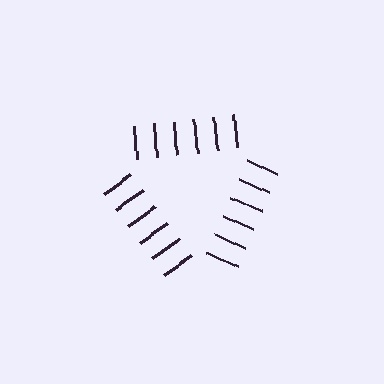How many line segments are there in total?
18 — 6 along each of the 3 edges.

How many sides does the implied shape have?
3 sides — the line-ends trace a triangle.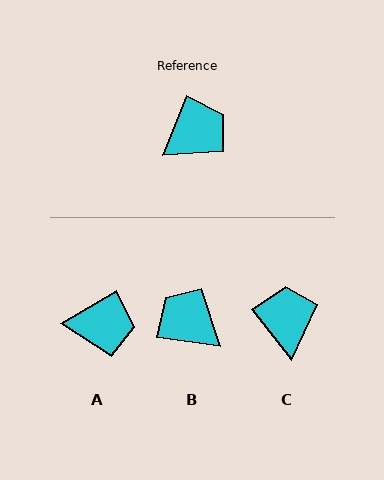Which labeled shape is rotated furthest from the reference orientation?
B, about 104 degrees away.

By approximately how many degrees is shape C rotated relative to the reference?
Approximately 61 degrees counter-clockwise.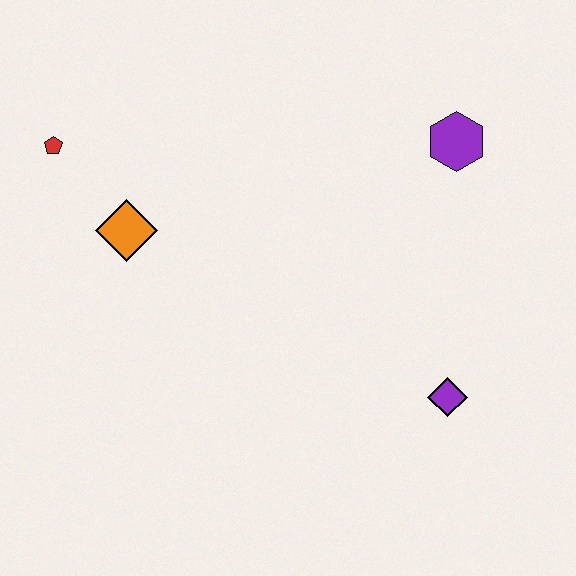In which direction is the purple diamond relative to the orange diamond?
The purple diamond is to the right of the orange diamond.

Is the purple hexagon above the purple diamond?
Yes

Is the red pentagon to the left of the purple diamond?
Yes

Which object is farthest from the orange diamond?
The purple diamond is farthest from the orange diamond.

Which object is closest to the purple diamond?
The purple hexagon is closest to the purple diamond.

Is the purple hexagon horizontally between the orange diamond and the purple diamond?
No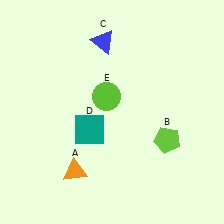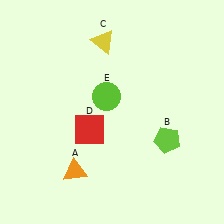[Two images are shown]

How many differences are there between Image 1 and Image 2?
There are 2 differences between the two images.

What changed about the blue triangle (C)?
In Image 1, C is blue. In Image 2, it changed to yellow.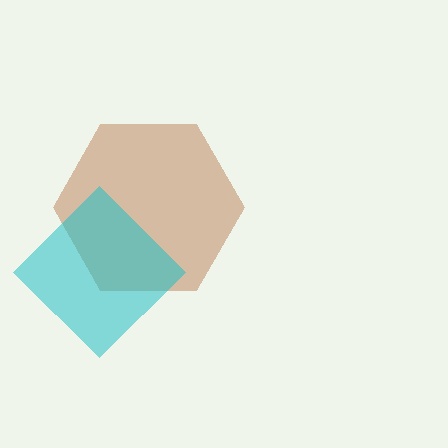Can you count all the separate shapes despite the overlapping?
Yes, there are 2 separate shapes.